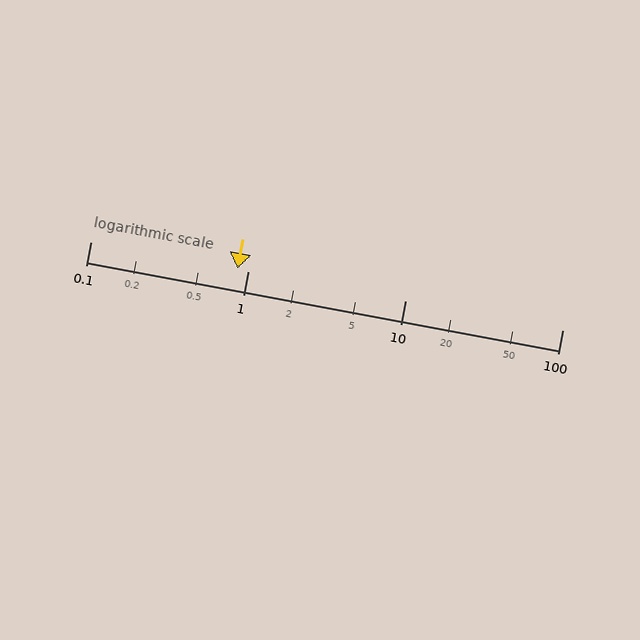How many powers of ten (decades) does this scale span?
The scale spans 3 decades, from 0.1 to 100.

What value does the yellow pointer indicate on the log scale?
The pointer indicates approximately 0.86.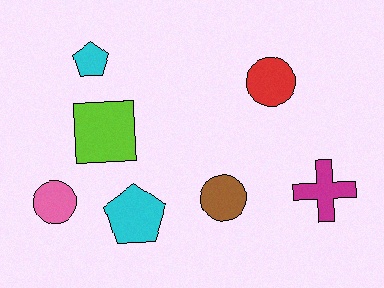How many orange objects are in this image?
There are no orange objects.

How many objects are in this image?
There are 7 objects.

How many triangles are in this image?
There are no triangles.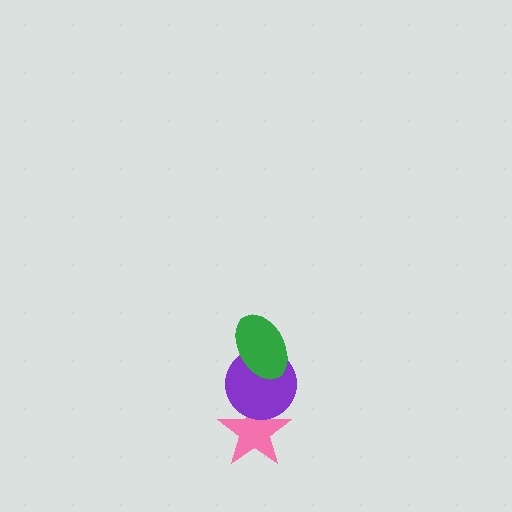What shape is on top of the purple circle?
The green ellipse is on top of the purple circle.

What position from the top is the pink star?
The pink star is 3rd from the top.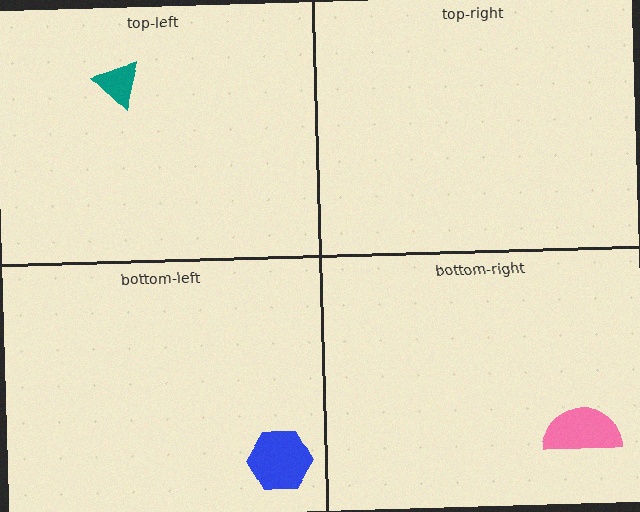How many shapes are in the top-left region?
1.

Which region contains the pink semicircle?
The bottom-right region.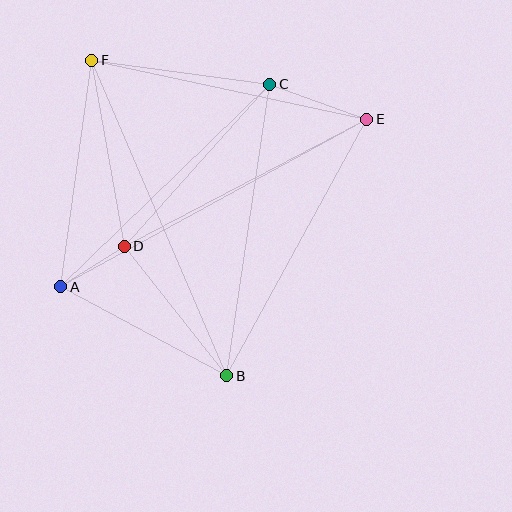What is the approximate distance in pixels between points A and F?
The distance between A and F is approximately 229 pixels.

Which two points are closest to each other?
Points A and D are closest to each other.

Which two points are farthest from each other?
Points A and E are farthest from each other.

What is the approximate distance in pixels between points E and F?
The distance between E and F is approximately 281 pixels.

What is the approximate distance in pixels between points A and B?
The distance between A and B is approximately 188 pixels.